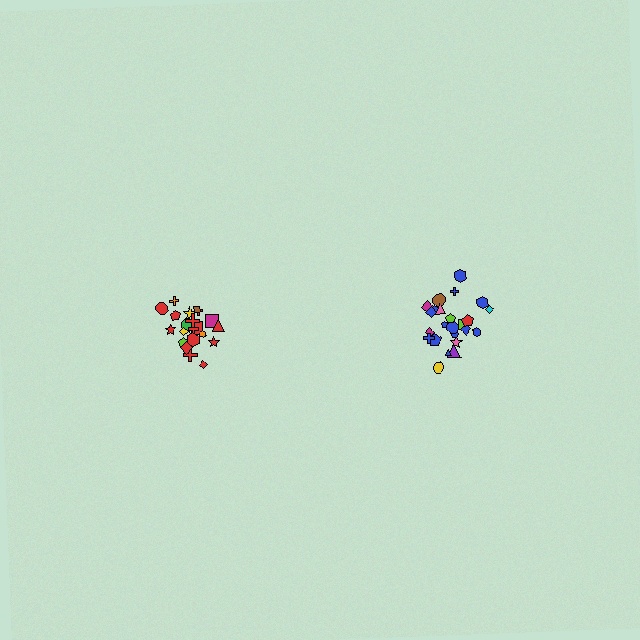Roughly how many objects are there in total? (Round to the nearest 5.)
Roughly 45 objects in total.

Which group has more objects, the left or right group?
The right group.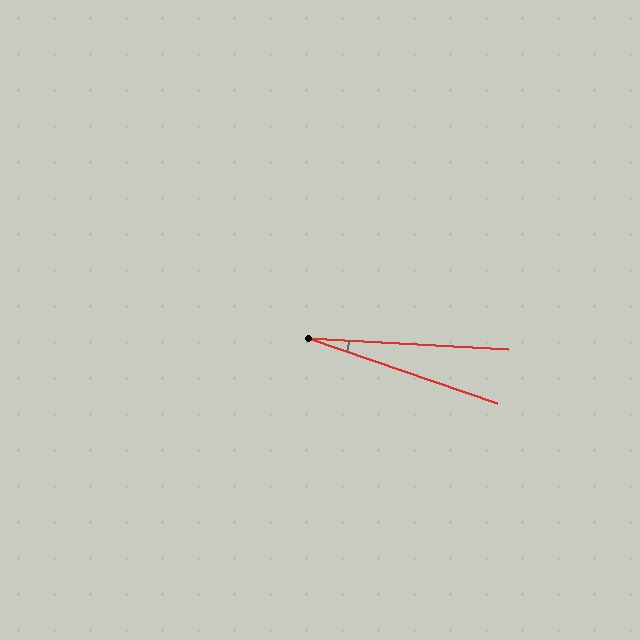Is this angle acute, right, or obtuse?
It is acute.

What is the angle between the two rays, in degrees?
Approximately 16 degrees.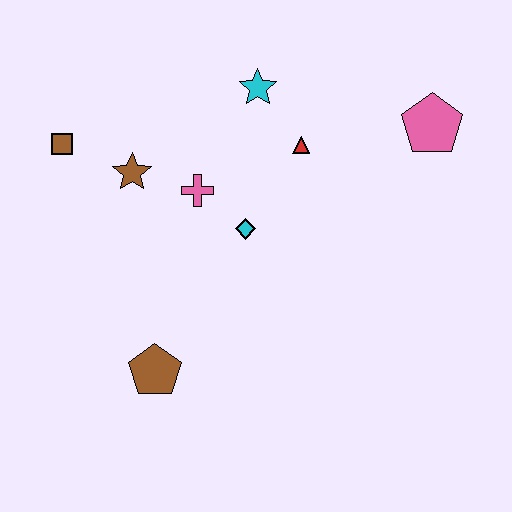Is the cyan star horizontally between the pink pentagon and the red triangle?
No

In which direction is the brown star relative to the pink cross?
The brown star is to the left of the pink cross.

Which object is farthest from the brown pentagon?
The pink pentagon is farthest from the brown pentagon.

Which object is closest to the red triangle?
The cyan star is closest to the red triangle.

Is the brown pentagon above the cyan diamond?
No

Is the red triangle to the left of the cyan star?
No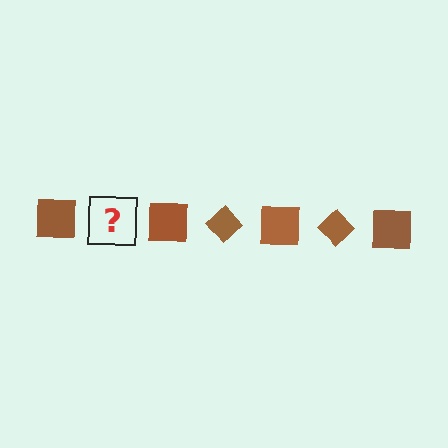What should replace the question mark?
The question mark should be replaced with a brown diamond.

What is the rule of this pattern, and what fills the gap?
The rule is that the pattern cycles through square, diamond shapes in brown. The gap should be filled with a brown diamond.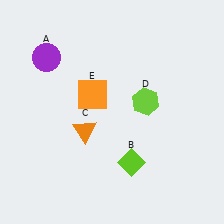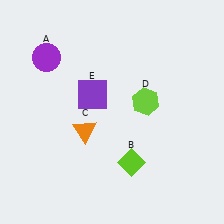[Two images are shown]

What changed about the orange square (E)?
In Image 1, E is orange. In Image 2, it changed to purple.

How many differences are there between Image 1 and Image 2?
There is 1 difference between the two images.